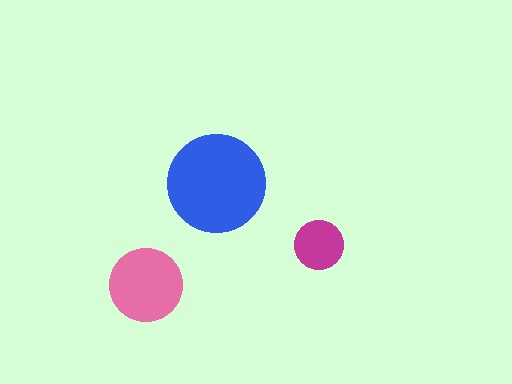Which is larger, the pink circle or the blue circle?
The blue one.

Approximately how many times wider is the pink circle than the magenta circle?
About 1.5 times wider.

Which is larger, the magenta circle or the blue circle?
The blue one.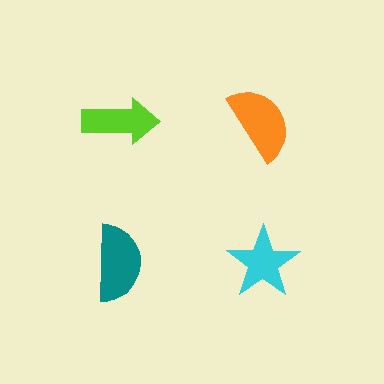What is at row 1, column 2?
An orange semicircle.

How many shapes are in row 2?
2 shapes.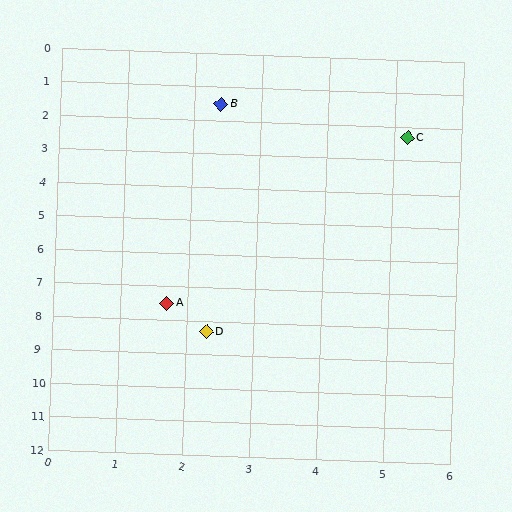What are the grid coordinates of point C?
Point C is at approximately (5.2, 2.3).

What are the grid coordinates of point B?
Point B is at approximately (2.4, 1.5).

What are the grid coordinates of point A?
Point A is at approximately (1.7, 7.5).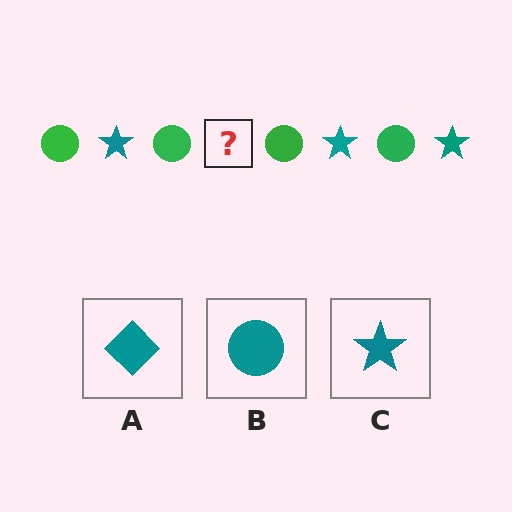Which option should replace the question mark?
Option C.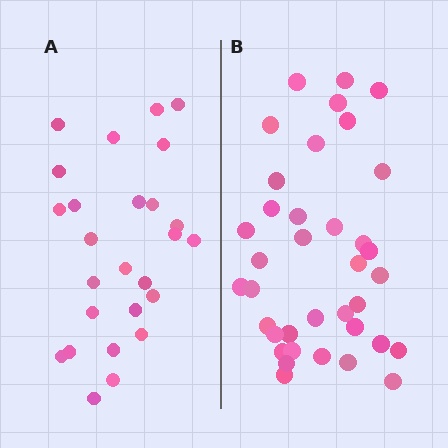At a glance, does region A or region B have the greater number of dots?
Region B (the right region) has more dots.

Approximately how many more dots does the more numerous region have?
Region B has roughly 12 or so more dots than region A.